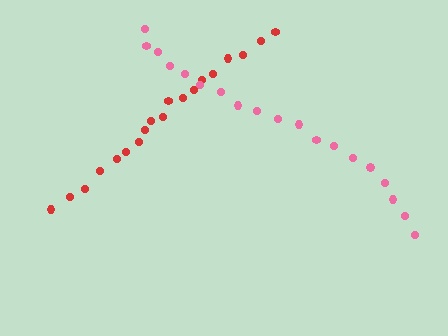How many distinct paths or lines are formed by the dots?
There are 2 distinct paths.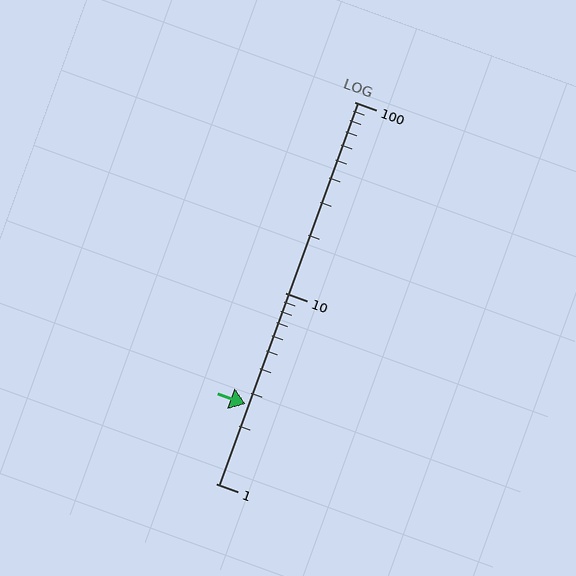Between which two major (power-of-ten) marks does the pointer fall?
The pointer is between 1 and 10.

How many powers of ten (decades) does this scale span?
The scale spans 2 decades, from 1 to 100.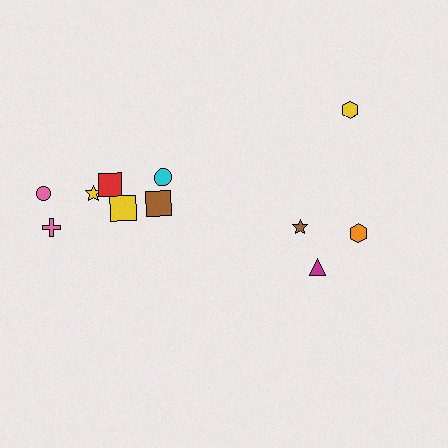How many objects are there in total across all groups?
There are 11 objects.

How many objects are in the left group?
There are 7 objects.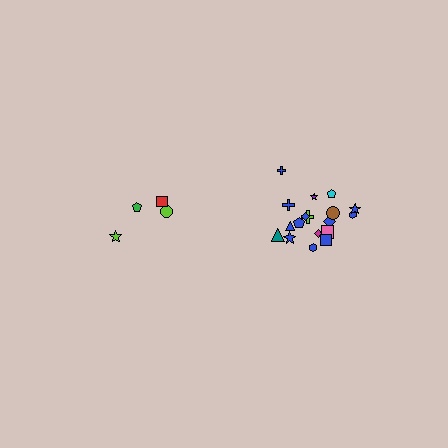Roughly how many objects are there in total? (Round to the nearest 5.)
Roughly 20 objects in total.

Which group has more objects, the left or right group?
The right group.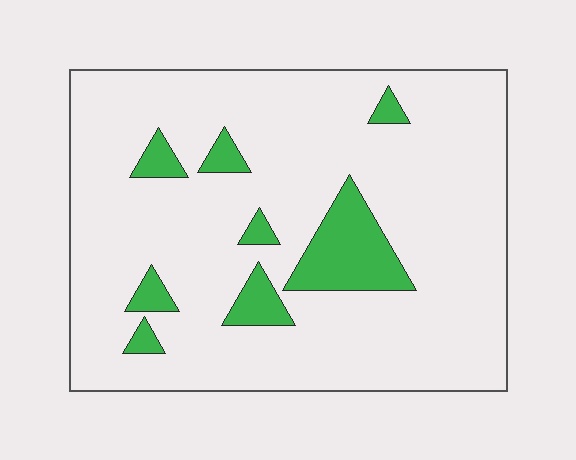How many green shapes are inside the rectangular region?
8.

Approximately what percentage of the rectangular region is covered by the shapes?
Approximately 10%.